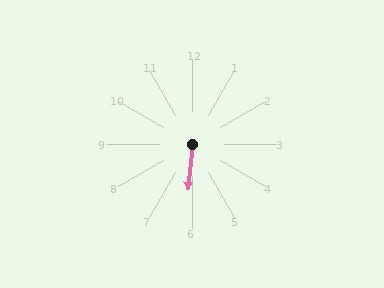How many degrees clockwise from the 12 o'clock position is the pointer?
Approximately 186 degrees.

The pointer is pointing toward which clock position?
Roughly 6 o'clock.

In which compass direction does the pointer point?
South.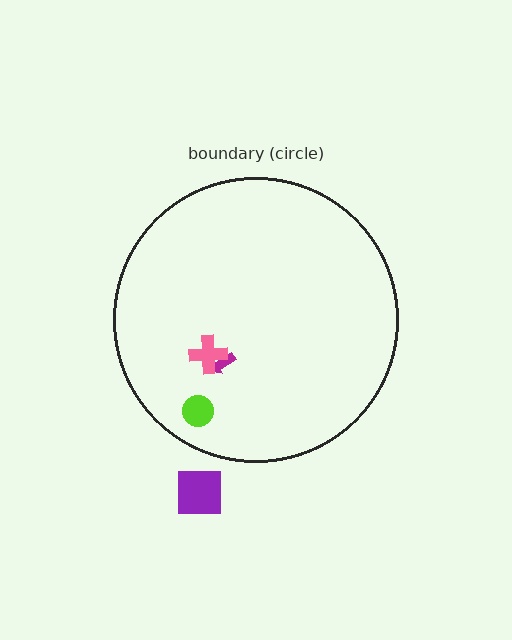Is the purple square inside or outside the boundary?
Outside.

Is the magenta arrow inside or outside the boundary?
Inside.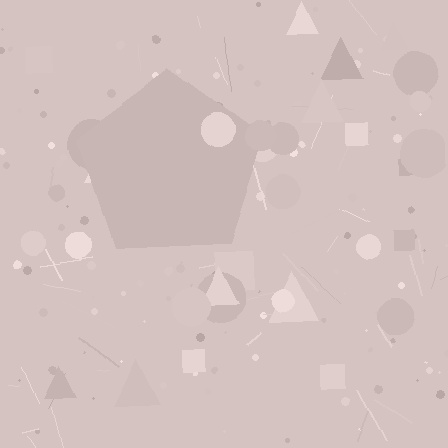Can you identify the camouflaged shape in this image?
The camouflaged shape is a pentagon.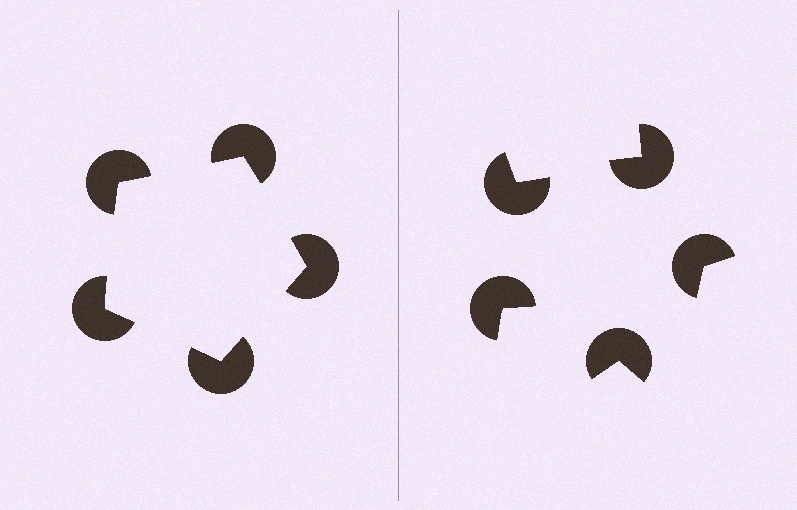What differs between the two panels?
The pac-man discs are positioned identically on both sides; only the wedge orientations differ. On the left they align to a pentagon; on the right they are misaligned.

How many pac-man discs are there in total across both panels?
10 — 5 on each side.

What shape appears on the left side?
An illusory pentagon.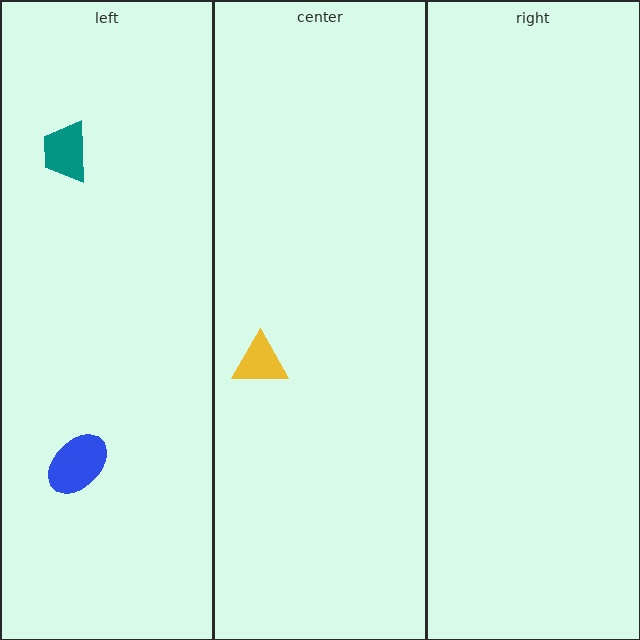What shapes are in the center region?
The yellow triangle.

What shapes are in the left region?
The blue ellipse, the teal trapezoid.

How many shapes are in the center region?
1.